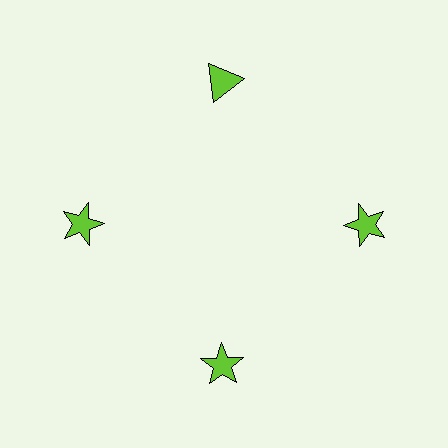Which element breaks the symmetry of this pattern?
The lime triangle at roughly the 12 o'clock position breaks the symmetry. All other shapes are lime stars.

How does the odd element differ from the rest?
It has a different shape: triangle instead of star.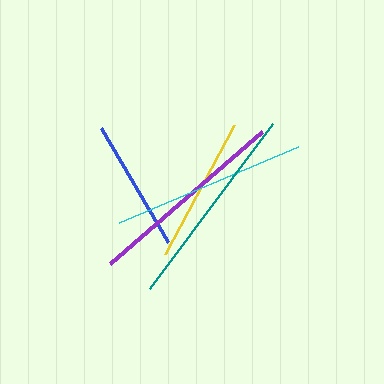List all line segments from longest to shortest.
From longest to shortest: teal, purple, cyan, yellow, blue.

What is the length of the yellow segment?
The yellow segment is approximately 146 pixels long.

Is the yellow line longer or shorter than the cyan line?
The cyan line is longer than the yellow line.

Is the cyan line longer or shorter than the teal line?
The teal line is longer than the cyan line.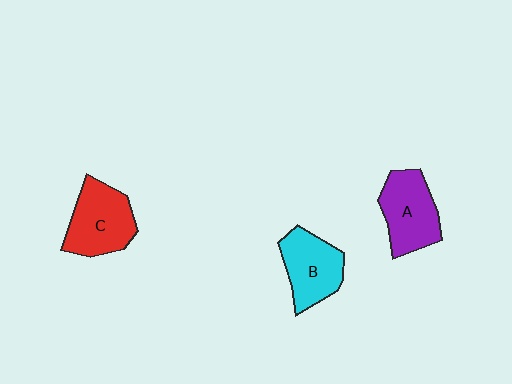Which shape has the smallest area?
Shape B (cyan).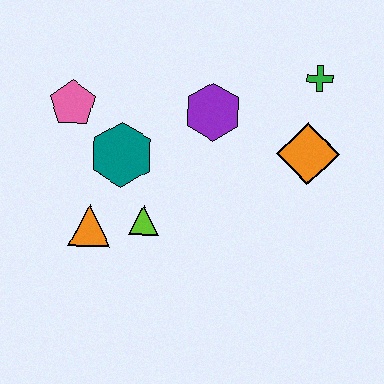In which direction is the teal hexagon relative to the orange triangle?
The teal hexagon is above the orange triangle.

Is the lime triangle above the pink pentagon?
No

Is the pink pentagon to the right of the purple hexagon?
No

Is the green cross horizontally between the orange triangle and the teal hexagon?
No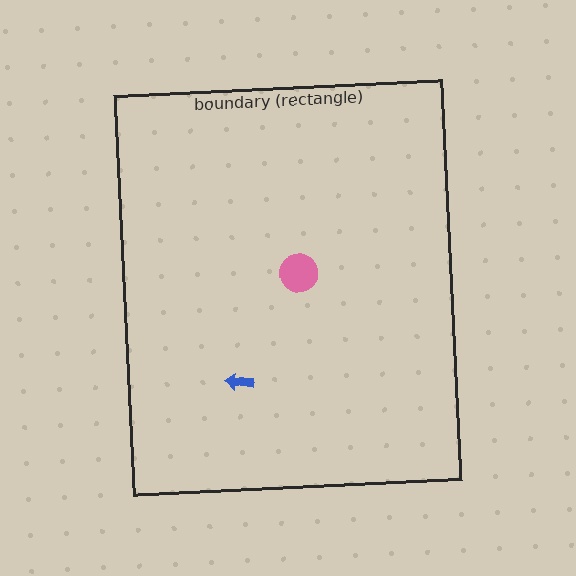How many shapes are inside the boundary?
2 inside, 0 outside.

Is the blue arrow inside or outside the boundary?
Inside.